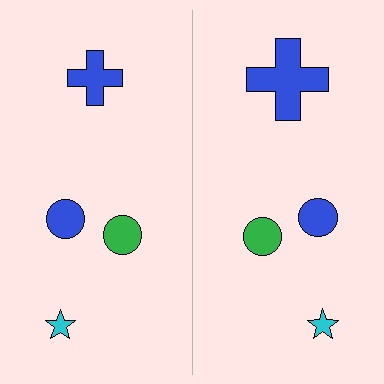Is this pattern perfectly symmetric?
No, the pattern is not perfectly symmetric. The blue cross on the right side has a different size than its mirror counterpart.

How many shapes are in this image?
There are 8 shapes in this image.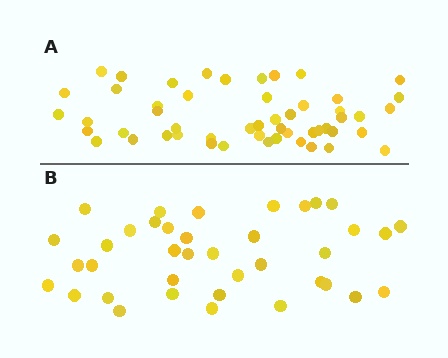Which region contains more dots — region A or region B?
Region A (the top region) has more dots.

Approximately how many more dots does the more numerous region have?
Region A has approximately 15 more dots than region B.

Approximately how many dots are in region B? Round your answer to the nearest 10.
About 40 dots. (The exact count is 38, which rounds to 40.)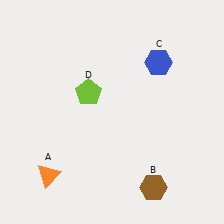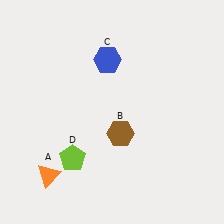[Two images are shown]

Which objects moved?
The objects that moved are: the brown hexagon (B), the blue hexagon (C), the lime pentagon (D).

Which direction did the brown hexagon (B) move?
The brown hexagon (B) moved up.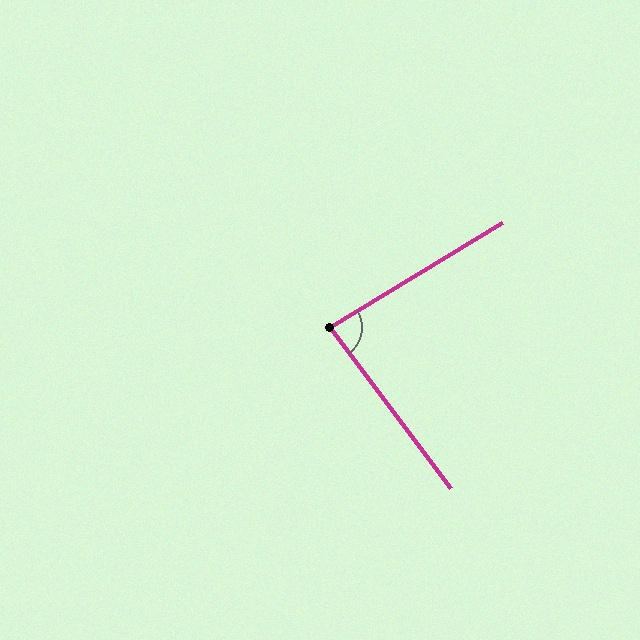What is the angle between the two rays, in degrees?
Approximately 84 degrees.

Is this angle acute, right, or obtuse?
It is acute.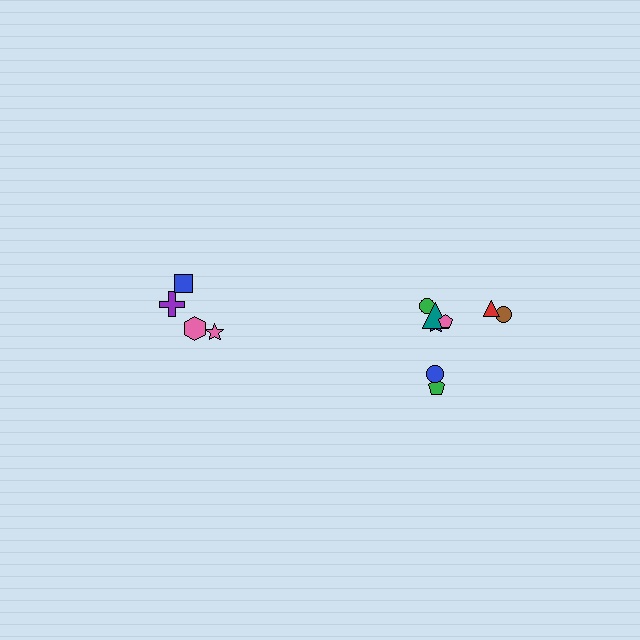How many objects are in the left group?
There are 4 objects.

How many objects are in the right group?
There are 8 objects.